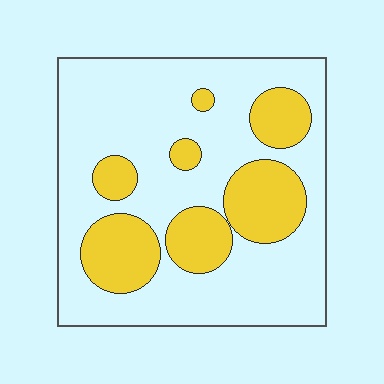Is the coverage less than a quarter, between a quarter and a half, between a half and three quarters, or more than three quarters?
Between a quarter and a half.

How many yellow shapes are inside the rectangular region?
7.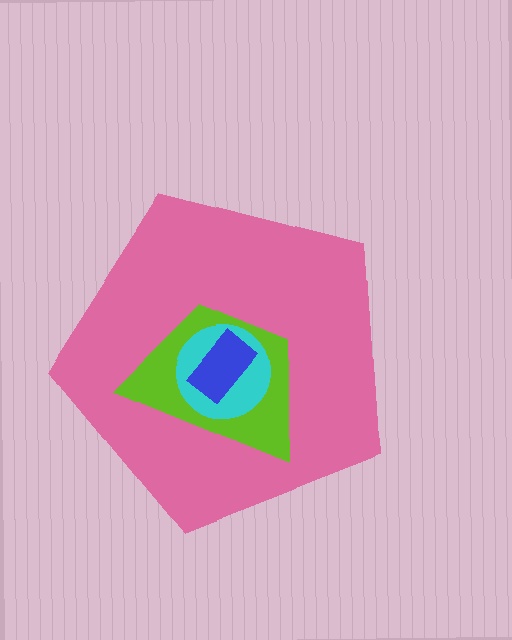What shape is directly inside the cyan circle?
The blue rectangle.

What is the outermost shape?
The pink pentagon.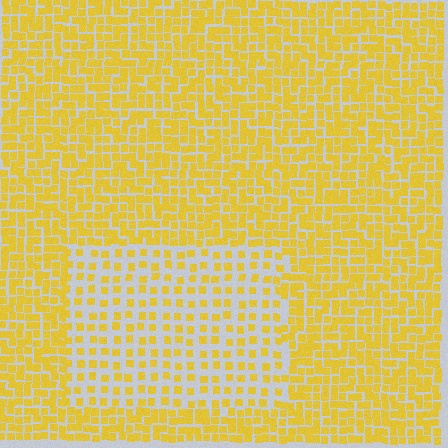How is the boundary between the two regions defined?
The boundary is defined by a change in element density (approximately 2.1x ratio). All elements are the same color, size, and shape.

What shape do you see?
I see a rectangle.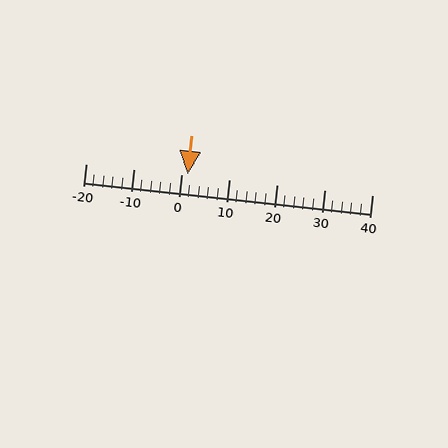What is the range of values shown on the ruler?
The ruler shows values from -20 to 40.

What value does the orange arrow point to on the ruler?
The orange arrow points to approximately 1.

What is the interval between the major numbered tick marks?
The major tick marks are spaced 10 units apart.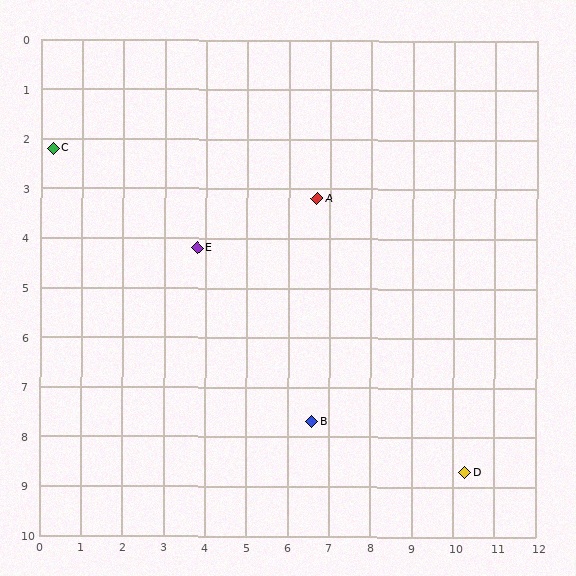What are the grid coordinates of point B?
Point B is at approximately (6.6, 7.7).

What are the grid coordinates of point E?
Point E is at approximately (3.8, 4.2).